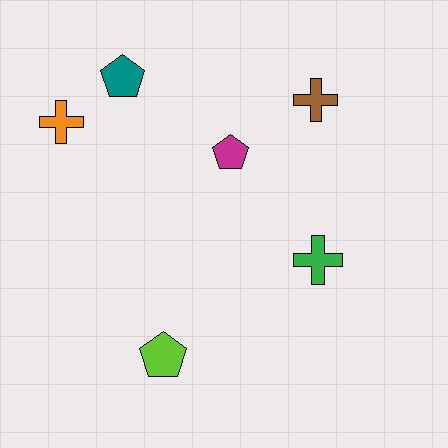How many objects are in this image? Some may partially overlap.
There are 6 objects.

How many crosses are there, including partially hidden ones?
There are 3 crosses.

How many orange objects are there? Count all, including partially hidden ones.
There is 1 orange object.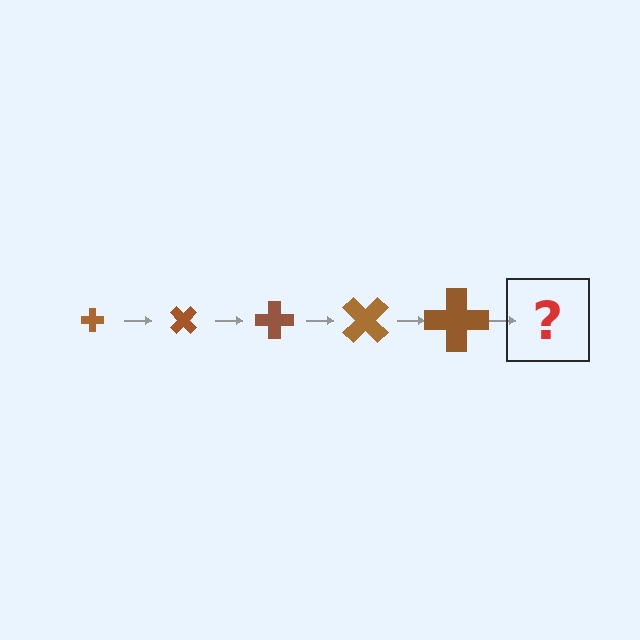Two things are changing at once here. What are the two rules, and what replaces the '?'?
The two rules are that the cross grows larger each step and it rotates 45 degrees each step. The '?' should be a cross, larger than the previous one and rotated 225 degrees from the start.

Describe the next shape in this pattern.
It should be a cross, larger than the previous one and rotated 225 degrees from the start.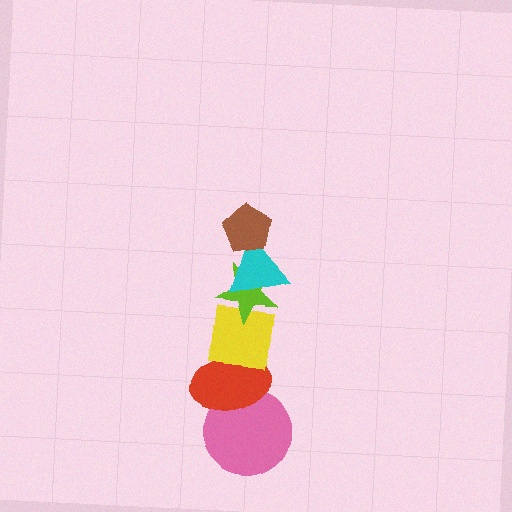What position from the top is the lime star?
The lime star is 3rd from the top.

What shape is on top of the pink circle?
The red ellipse is on top of the pink circle.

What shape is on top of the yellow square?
The lime star is on top of the yellow square.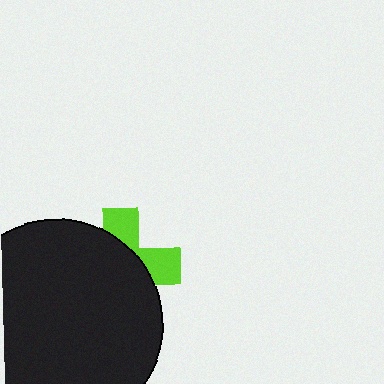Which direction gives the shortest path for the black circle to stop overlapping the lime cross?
Moving toward the lower-left gives the shortest separation.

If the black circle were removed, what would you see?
You would see the complete lime cross.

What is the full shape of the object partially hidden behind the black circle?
The partially hidden object is a lime cross.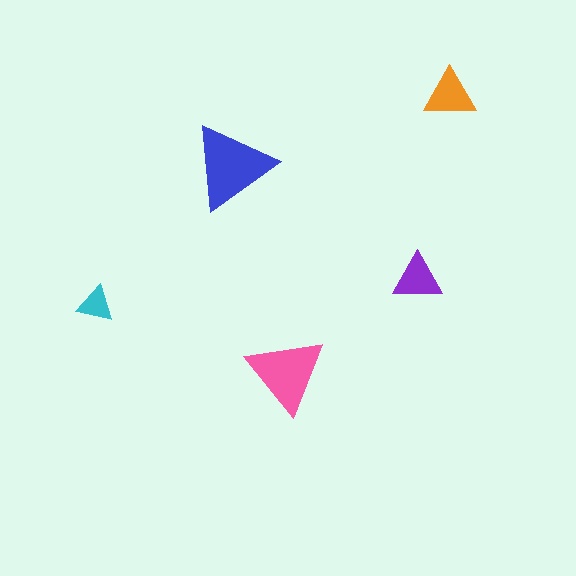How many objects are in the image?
There are 5 objects in the image.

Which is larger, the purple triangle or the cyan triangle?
The purple one.